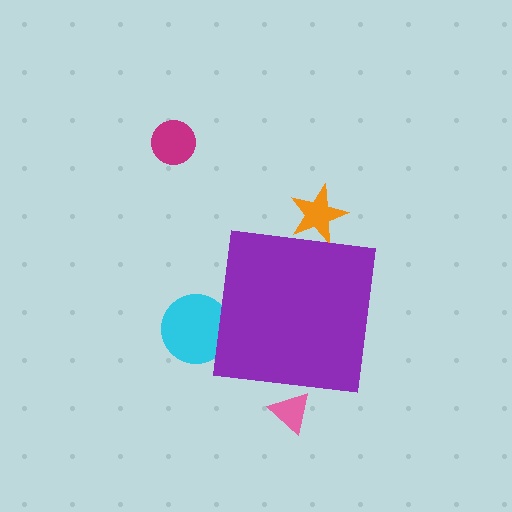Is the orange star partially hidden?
Yes, the orange star is partially hidden behind the purple square.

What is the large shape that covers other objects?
A purple square.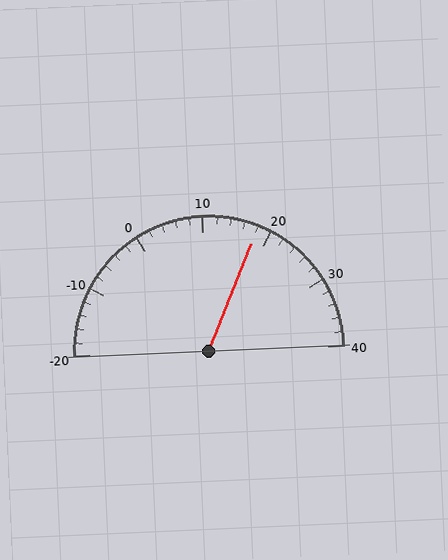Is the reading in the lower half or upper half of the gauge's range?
The reading is in the upper half of the range (-20 to 40).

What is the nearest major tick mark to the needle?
The nearest major tick mark is 20.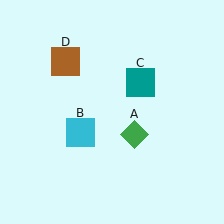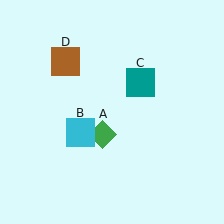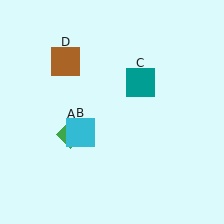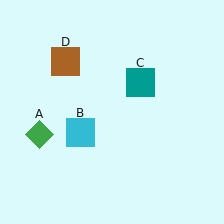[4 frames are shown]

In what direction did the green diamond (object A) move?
The green diamond (object A) moved left.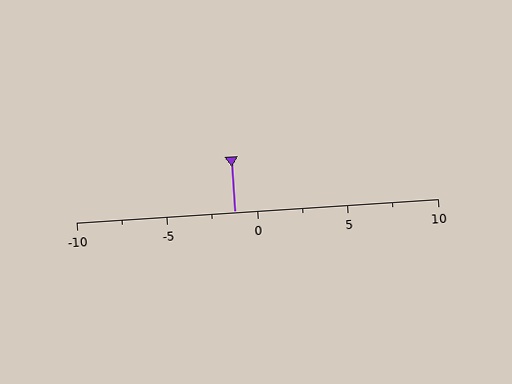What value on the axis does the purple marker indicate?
The marker indicates approximately -1.2.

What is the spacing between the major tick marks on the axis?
The major ticks are spaced 5 apart.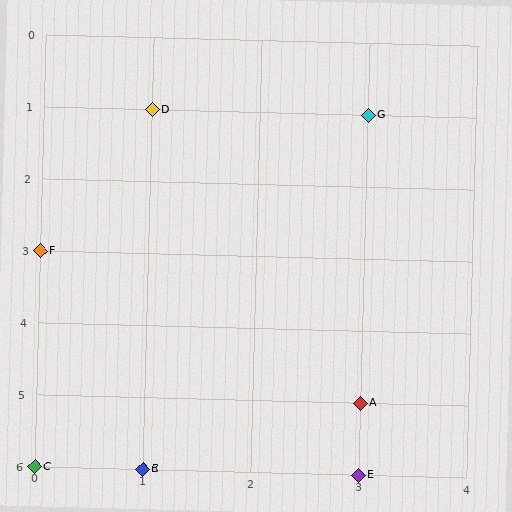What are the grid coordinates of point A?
Point A is at grid coordinates (3, 5).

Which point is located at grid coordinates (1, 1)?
Point D is at (1, 1).